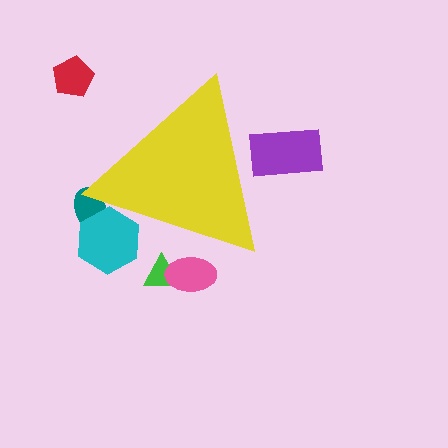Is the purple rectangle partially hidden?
Yes, the purple rectangle is partially hidden behind the yellow triangle.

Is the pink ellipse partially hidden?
Yes, the pink ellipse is partially hidden behind the yellow triangle.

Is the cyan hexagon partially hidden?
Yes, the cyan hexagon is partially hidden behind the yellow triangle.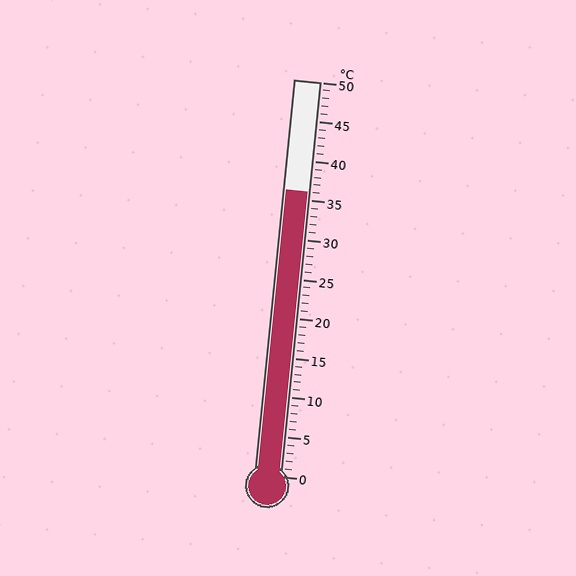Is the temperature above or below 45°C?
The temperature is below 45°C.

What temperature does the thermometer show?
The thermometer shows approximately 36°C.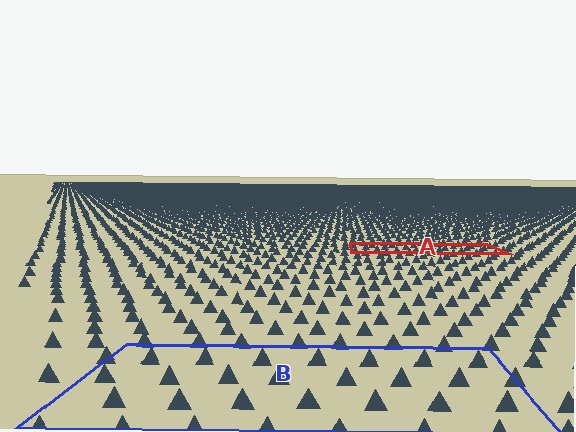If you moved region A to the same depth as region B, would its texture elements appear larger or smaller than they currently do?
They would appear larger. At a closer depth, the same texture elements are projected at a bigger on-screen size.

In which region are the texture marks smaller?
The texture marks are smaller in region A, because it is farther away.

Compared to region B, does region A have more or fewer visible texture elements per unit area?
Region A has more texture elements per unit area — they are packed more densely because it is farther away.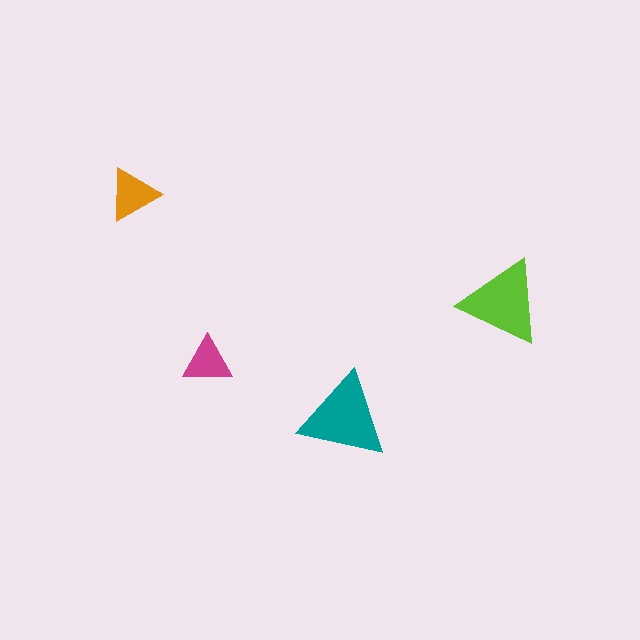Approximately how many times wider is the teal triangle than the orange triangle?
About 1.5 times wider.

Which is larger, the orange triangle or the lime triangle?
The lime one.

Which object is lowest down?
The teal triangle is bottommost.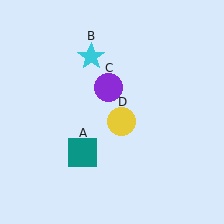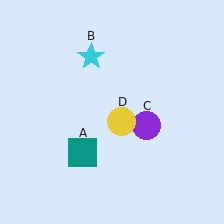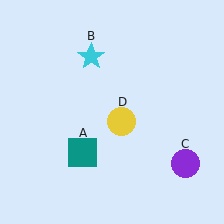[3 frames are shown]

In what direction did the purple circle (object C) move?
The purple circle (object C) moved down and to the right.